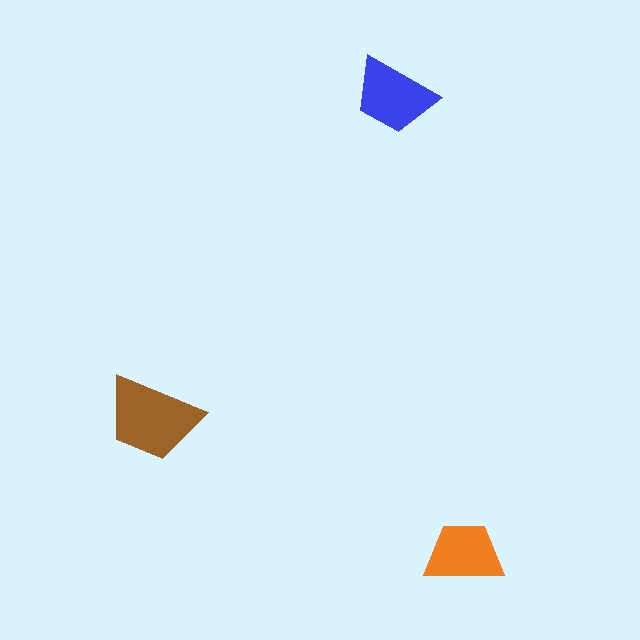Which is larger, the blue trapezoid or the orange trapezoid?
The blue one.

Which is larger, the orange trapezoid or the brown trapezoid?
The brown one.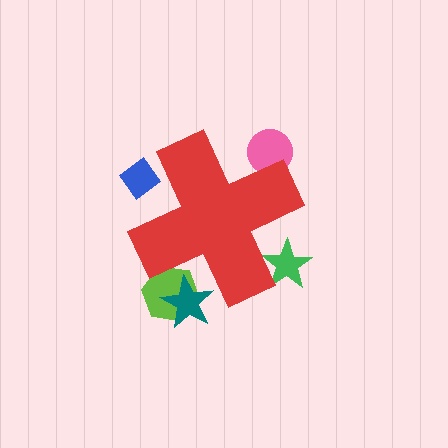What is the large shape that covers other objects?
A red cross.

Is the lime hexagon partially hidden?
Yes, the lime hexagon is partially hidden behind the red cross.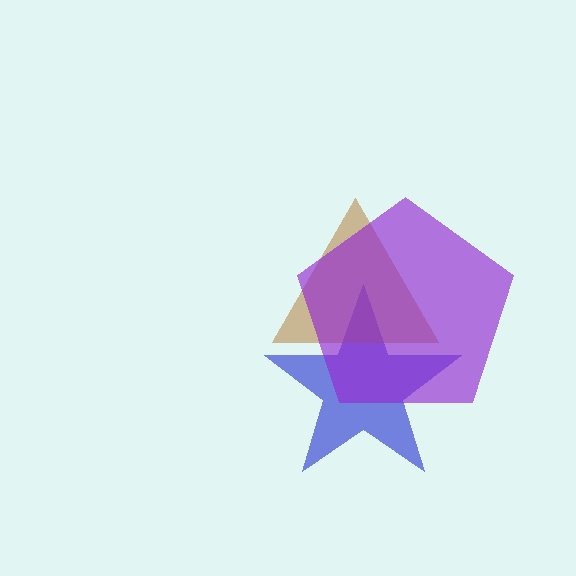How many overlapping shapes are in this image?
There are 3 overlapping shapes in the image.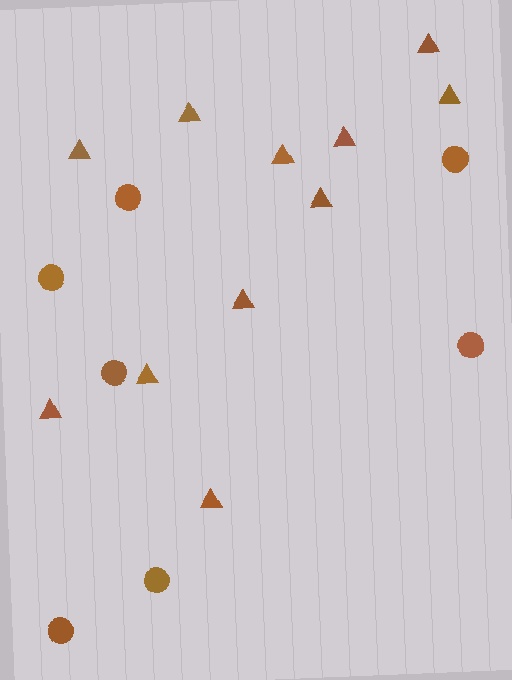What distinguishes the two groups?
There are 2 groups: one group of triangles (11) and one group of circles (7).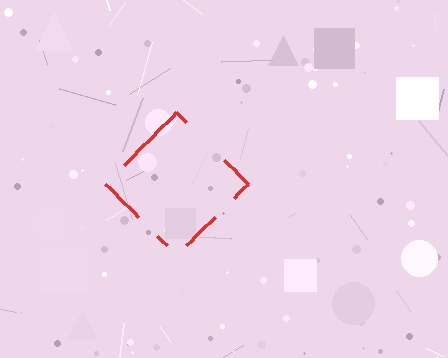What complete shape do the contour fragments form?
The contour fragments form a diamond.